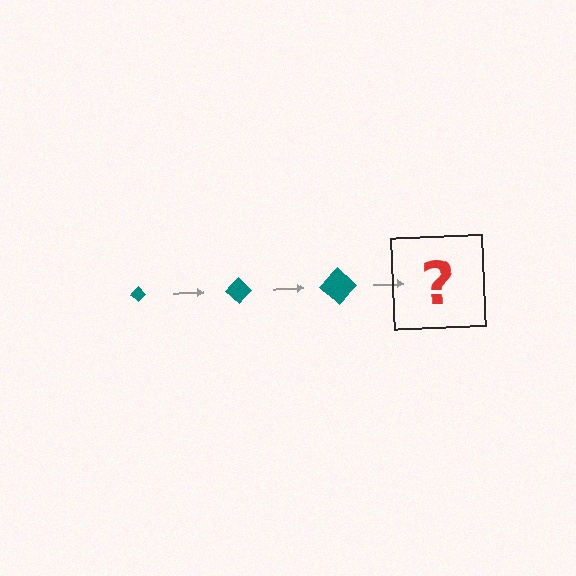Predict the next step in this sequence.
The next step is a teal diamond, larger than the previous one.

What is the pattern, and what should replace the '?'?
The pattern is that the diamond gets progressively larger each step. The '?' should be a teal diamond, larger than the previous one.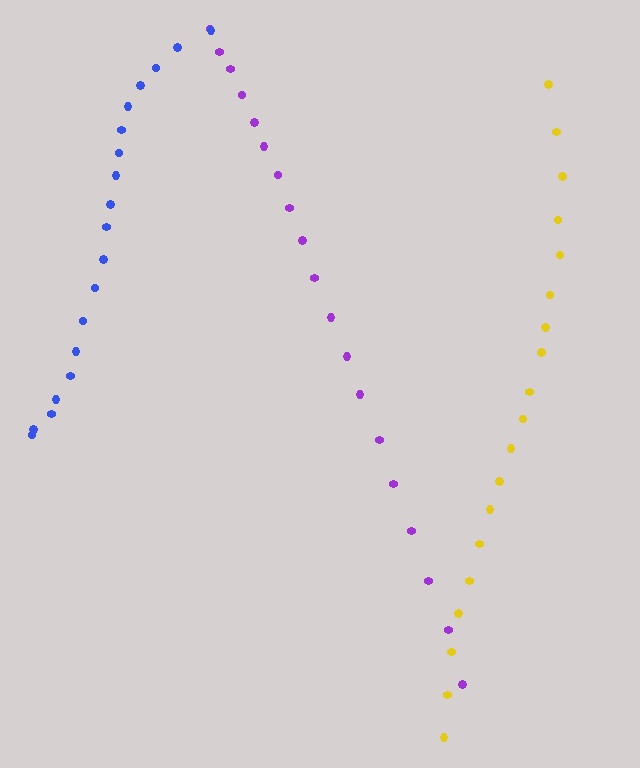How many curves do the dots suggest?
There are 3 distinct paths.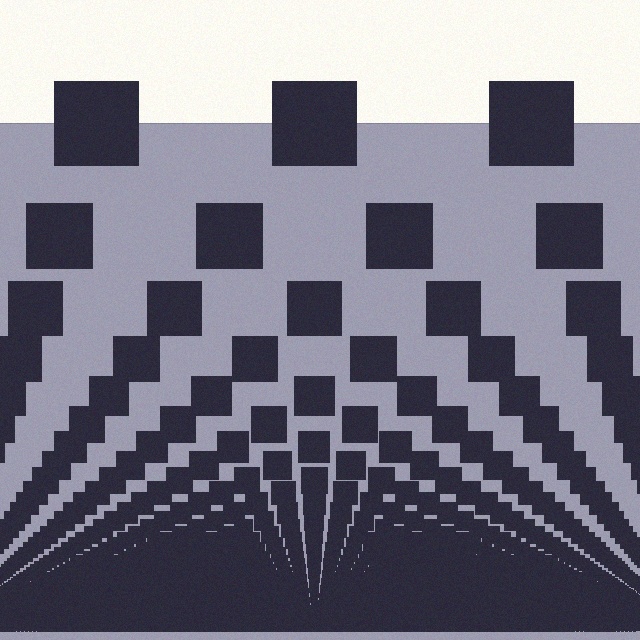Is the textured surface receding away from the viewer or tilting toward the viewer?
The surface appears to tilt toward the viewer. Texture elements get larger and sparser toward the top.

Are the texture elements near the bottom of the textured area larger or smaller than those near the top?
Smaller. The gradient is inverted — elements near the bottom are smaller and denser.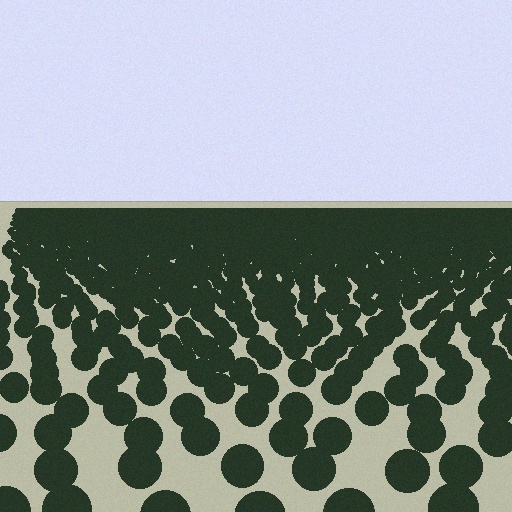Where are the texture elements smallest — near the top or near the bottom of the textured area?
Near the top.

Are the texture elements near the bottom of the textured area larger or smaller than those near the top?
Larger. Near the bottom, elements are closer to the viewer and appear at a bigger on-screen size.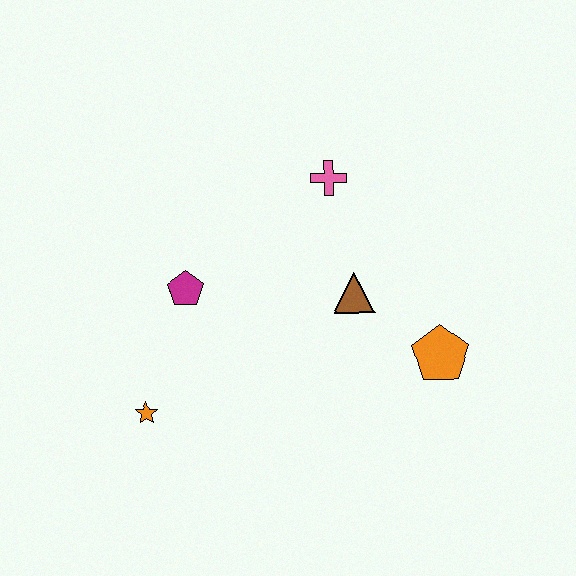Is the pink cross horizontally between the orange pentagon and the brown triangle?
No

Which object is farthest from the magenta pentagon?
The orange pentagon is farthest from the magenta pentagon.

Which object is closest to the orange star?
The magenta pentagon is closest to the orange star.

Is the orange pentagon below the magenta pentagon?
Yes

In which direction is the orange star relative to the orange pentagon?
The orange star is to the left of the orange pentagon.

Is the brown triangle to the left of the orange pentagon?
Yes